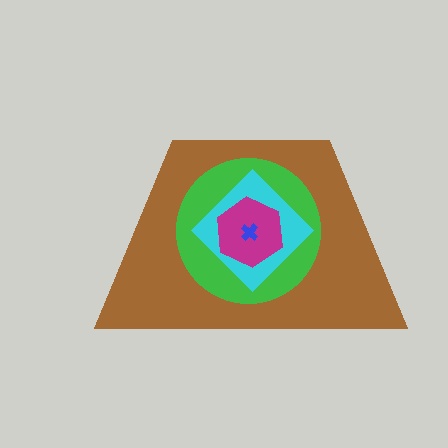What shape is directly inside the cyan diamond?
The magenta hexagon.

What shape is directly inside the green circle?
The cyan diamond.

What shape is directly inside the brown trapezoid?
The green circle.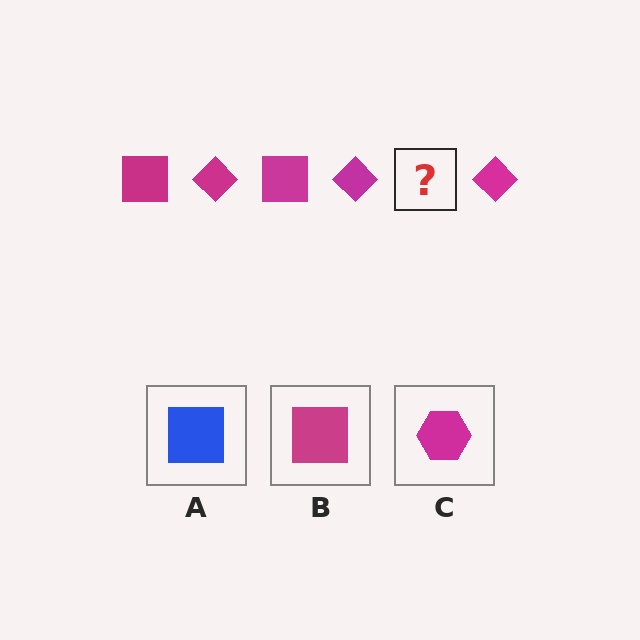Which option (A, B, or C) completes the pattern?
B.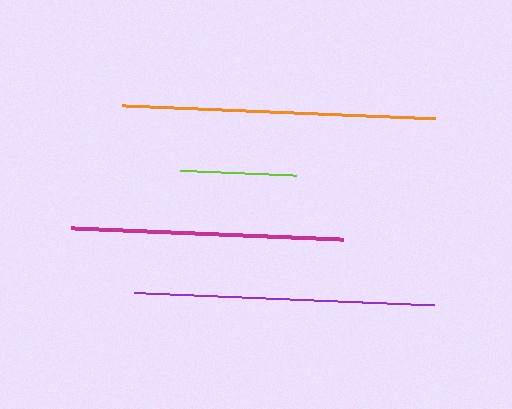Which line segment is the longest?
The orange line is the longest at approximately 313 pixels.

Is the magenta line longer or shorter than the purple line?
The purple line is longer than the magenta line.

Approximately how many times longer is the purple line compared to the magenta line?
The purple line is approximately 1.1 times the length of the magenta line.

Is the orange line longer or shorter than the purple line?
The orange line is longer than the purple line.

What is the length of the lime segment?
The lime segment is approximately 115 pixels long.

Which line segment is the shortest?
The lime line is the shortest at approximately 115 pixels.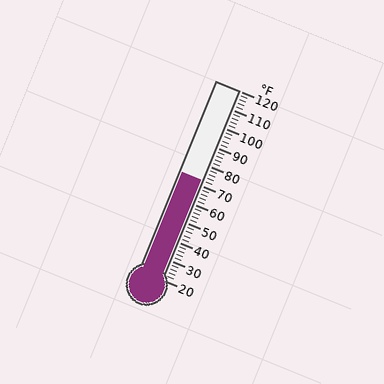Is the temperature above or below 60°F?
The temperature is above 60°F.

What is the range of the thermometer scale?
The thermometer scale ranges from 20°F to 120°F.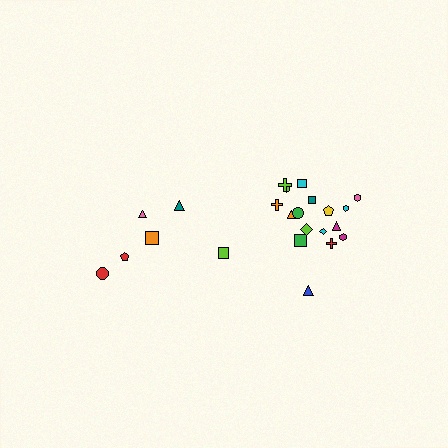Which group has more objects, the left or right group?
The right group.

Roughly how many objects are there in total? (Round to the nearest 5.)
Roughly 25 objects in total.